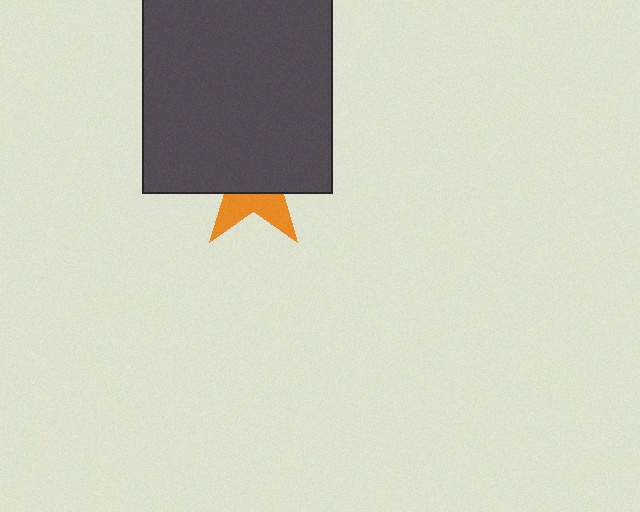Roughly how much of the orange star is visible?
A small part of it is visible (roughly 34%).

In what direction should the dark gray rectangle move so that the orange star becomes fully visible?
The dark gray rectangle should move up. That is the shortest direction to clear the overlap and leave the orange star fully visible.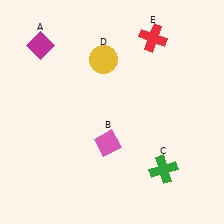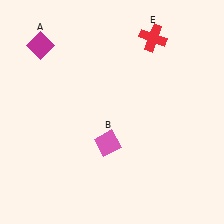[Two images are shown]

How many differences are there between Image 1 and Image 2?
There are 2 differences between the two images.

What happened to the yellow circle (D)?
The yellow circle (D) was removed in Image 2. It was in the top-left area of Image 1.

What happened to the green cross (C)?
The green cross (C) was removed in Image 2. It was in the bottom-right area of Image 1.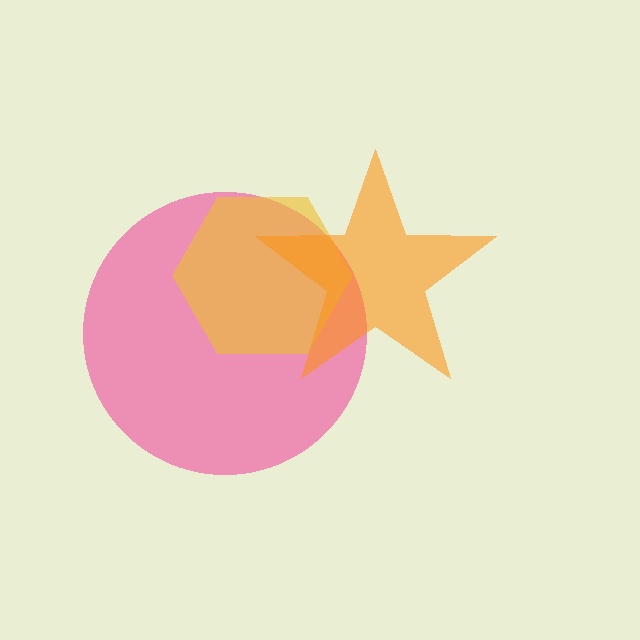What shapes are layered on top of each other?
The layered shapes are: a pink circle, a yellow hexagon, an orange star.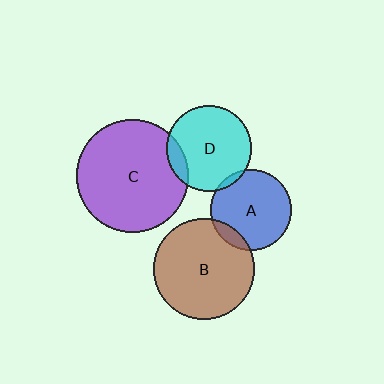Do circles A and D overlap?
Yes.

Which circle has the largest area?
Circle C (purple).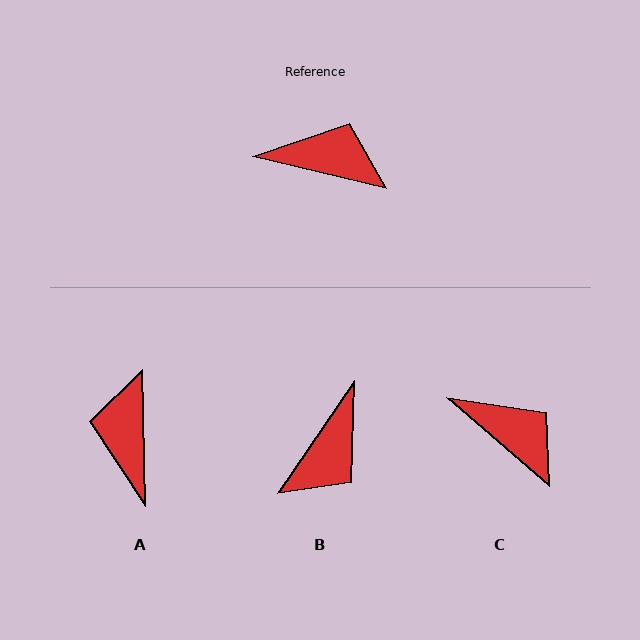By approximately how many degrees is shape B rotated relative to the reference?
Approximately 111 degrees clockwise.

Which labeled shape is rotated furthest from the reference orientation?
B, about 111 degrees away.